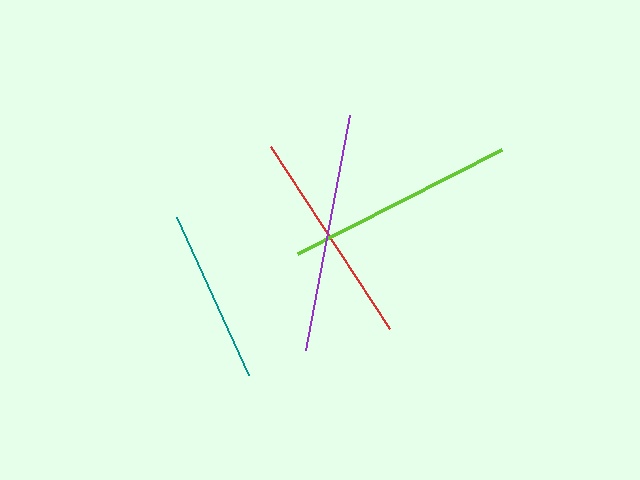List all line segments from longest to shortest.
From longest to shortest: purple, lime, red, teal.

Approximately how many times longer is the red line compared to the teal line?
The red line is approximately 1.3 times the length of the teal line.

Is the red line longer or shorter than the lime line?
The lime line is longer than the red line.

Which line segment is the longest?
The purple line is the longest at approximately 240 pixels.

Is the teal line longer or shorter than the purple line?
The purple line is longer than the teal line.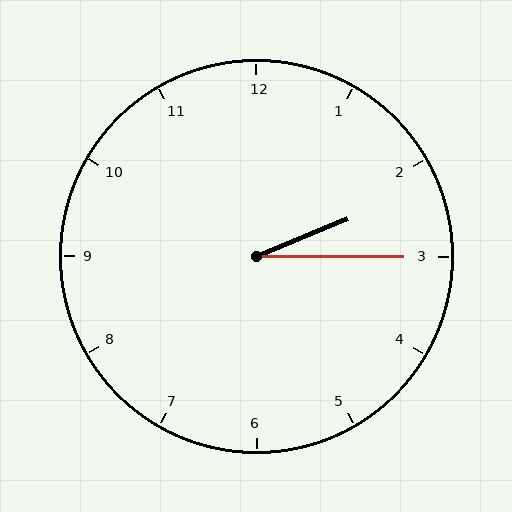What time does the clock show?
2:15.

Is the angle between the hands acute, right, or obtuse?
It is acute.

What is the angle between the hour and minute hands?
Approximately 22 degrees.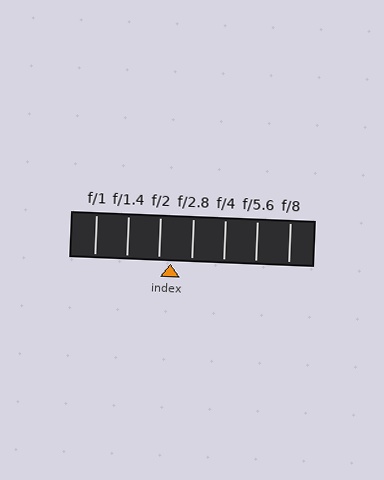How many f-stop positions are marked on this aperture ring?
There are 7 f-stop positions marked.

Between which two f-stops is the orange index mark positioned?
The index mark is between f/2 and f/2.8.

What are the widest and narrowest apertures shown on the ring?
The widest aperture shown is f/1 and the narrowest is f/8.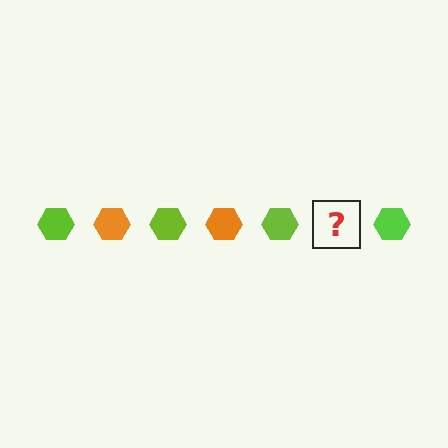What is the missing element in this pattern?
The missing element is an orange hexagon.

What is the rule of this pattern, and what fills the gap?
The rule is that the pattern cycles through lime, orange hexagons. The gap should be filled with an orange hexagon.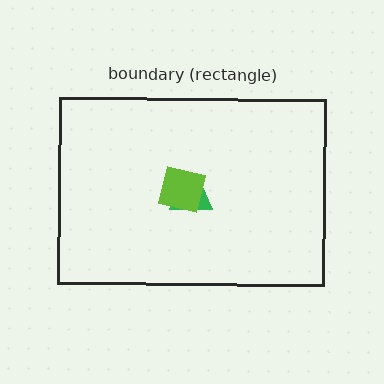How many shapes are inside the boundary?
3 inside, 0 outside.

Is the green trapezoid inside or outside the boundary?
Inside.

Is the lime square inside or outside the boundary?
Inside.